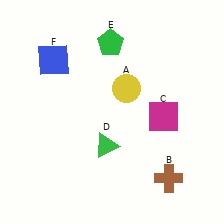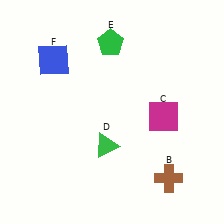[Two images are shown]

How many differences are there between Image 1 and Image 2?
There is 1 difference between the two images.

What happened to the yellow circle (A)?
The yellow circle (A) was removed in Image 2. It was in the top-right area of Image 1.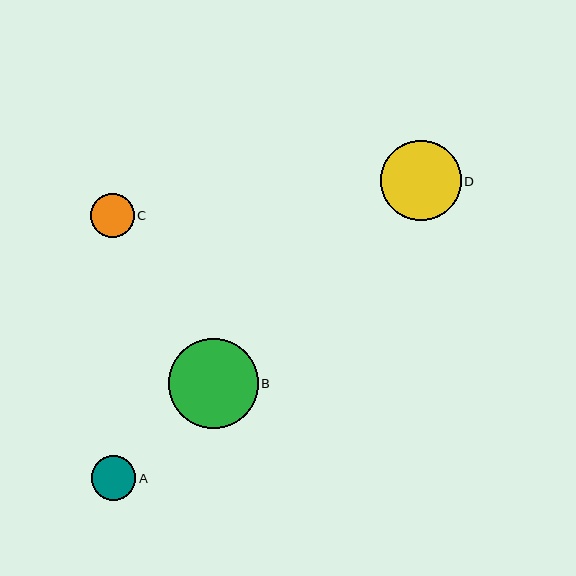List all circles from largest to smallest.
From largest to smallest: B, D, A, C.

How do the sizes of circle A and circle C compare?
Circle A and circle C are approximately the same size.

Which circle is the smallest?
Circle C is the smallest with a size of approximately 44 pixels.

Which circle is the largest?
Circle B is the largest with a size of approximately 90 pixels.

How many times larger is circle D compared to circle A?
Circle D is approximately 1.8 times the size of circle A.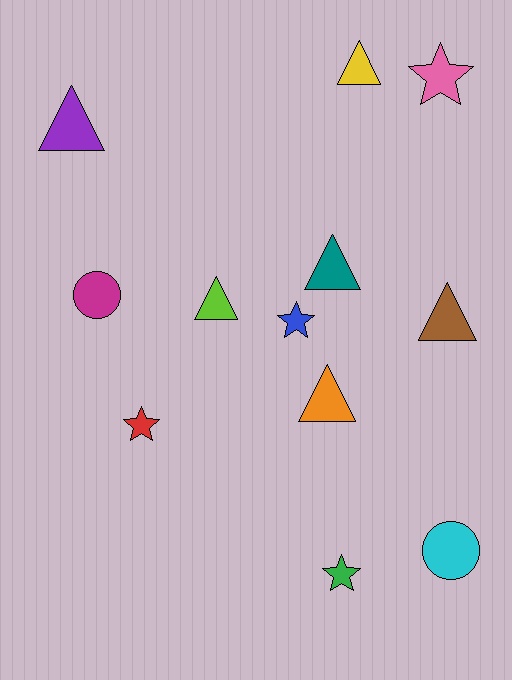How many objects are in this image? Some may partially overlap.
There are 12 objects.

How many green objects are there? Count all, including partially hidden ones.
There is 1 green object.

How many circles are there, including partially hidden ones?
There are 2 circles.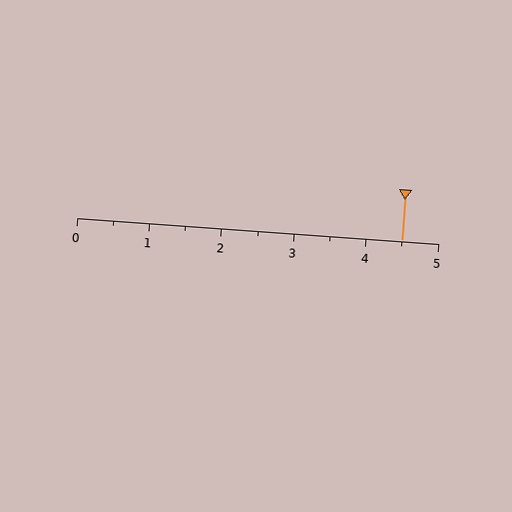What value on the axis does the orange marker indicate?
The marker indicates approximately 4.5.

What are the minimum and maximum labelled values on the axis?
The axis runs from 0 to 5.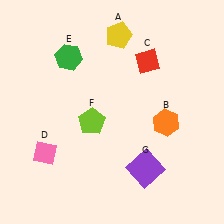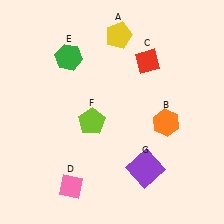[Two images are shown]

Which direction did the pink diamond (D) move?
The pink diamond (D) moved down.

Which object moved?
The pink diamond (D) moved down.